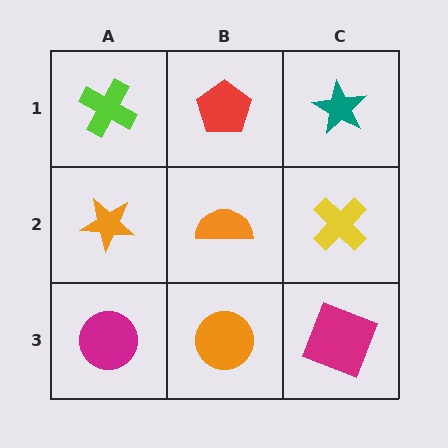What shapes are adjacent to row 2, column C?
A teal star (row 1, column C), a magenta square (row 3, column C), an orange semicircle (row 2, column B).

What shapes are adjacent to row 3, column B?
An orange semicircle (row 2, column B), a magenta circle (row 3, column A), a magenta square (row 3, column C).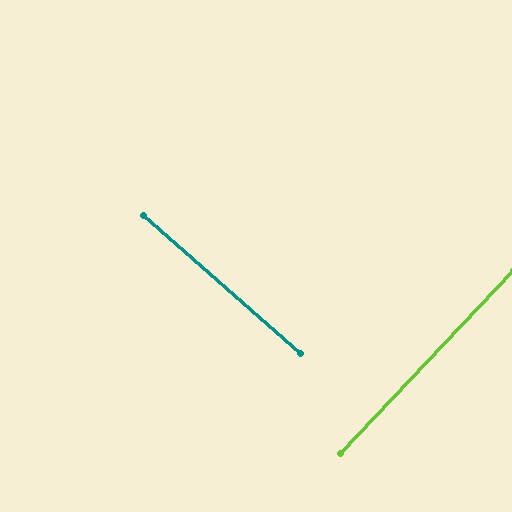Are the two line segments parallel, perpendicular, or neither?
Perpendicular — they meet at approximately 88°.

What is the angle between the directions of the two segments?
Approximately 88 degrees.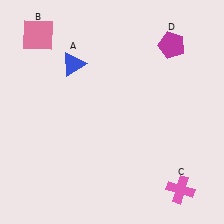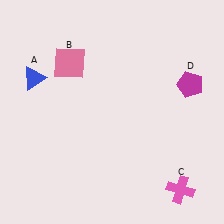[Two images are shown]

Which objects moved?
The objects that moved are: the blue triangle (A), the pink square (B), the magenta pentagon (D).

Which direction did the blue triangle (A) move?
The blue triangle (A) moved left.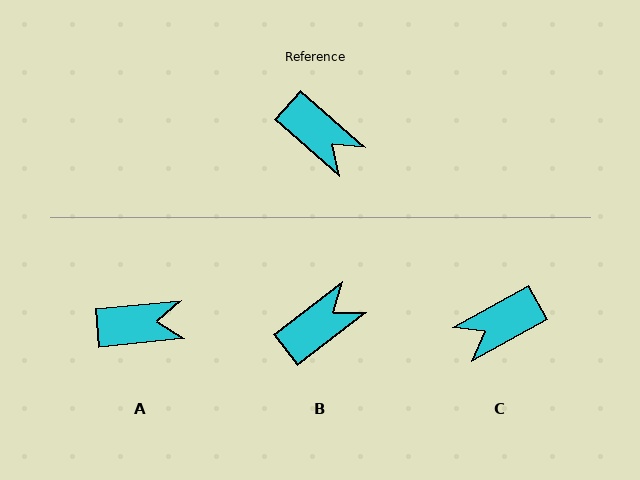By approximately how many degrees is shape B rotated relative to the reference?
Approximately 79 degrees counter-clockwise.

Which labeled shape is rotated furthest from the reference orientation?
C, about 110 degrees away.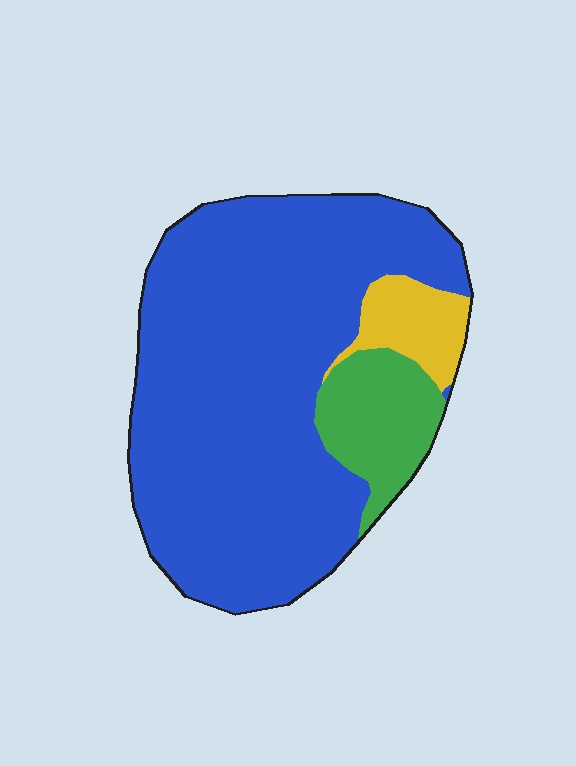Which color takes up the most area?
Blue, at roughly 80%.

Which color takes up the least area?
Yellow, at roughly 10%.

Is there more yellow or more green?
Green.